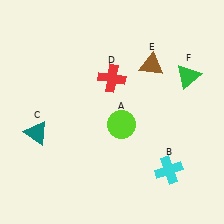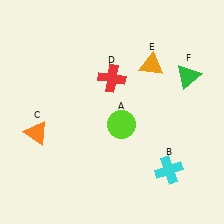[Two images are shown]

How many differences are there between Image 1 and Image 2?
There are 2 differences between the two images.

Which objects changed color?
C changed from teal to orange. E changed from brown to orange.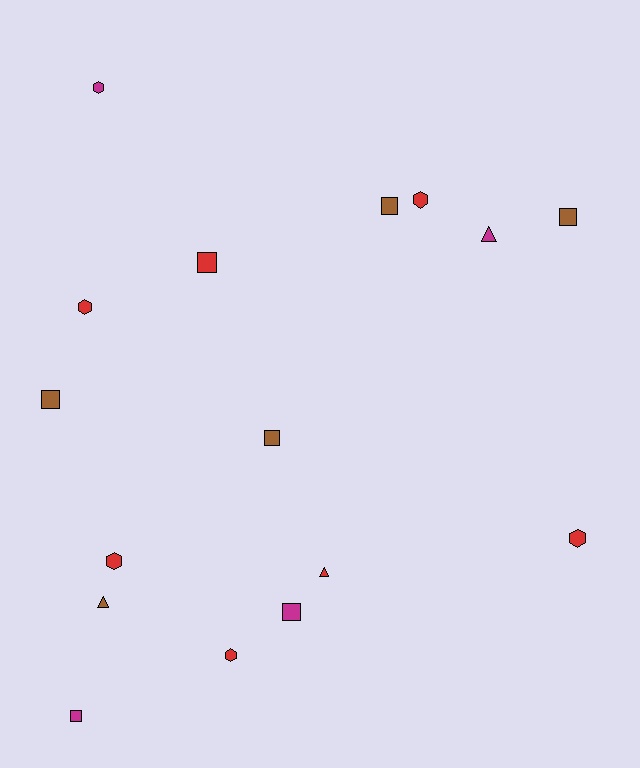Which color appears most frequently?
Red, with 7 objects.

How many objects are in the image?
There are 16 objects.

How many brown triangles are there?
There is 1 brown triangle.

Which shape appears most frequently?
Square, with 7 objects.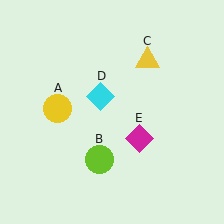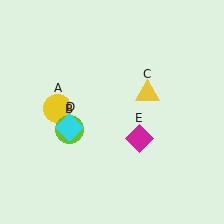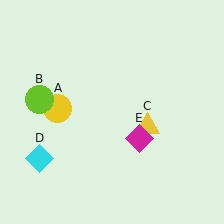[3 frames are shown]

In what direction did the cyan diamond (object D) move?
The cyan diamond (object D) moved down and to the left.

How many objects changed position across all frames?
3 objects changed position: lime circle (object B), yellow triangle (object C), cyan diamond (object D).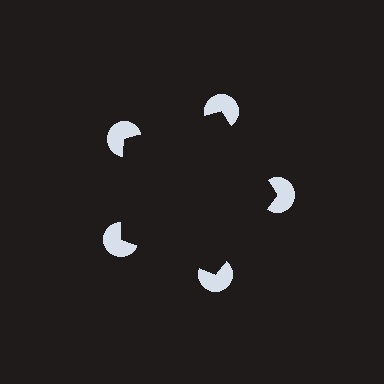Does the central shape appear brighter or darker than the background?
It typically appears slightly darker than the background, even though no actual brightness change is drawn.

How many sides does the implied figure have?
5 sides.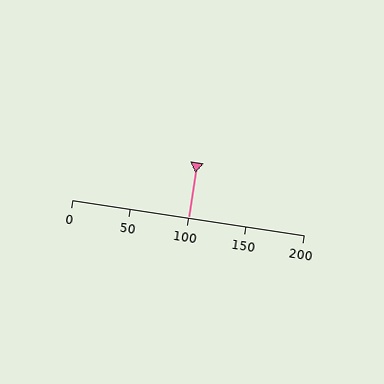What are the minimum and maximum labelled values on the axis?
The axis runs from 0 to 200.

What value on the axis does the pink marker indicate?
The marker indicates approximately 100.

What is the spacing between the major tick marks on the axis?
The major ticks are spaced 50 apart.